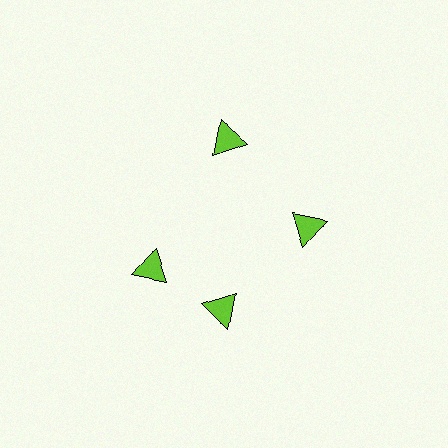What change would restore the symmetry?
The symmetry would be restored by rotating it back into even spacing with its neighbors so that all 4 triangles sit at equal angles and equal distance from the center.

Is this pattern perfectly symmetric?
No. The 4 lime triangles are arranged in a ring, but one element near the 9 o'clock position is rotated out of alignment along the ring, breaking the 4-fold rotational symmetry.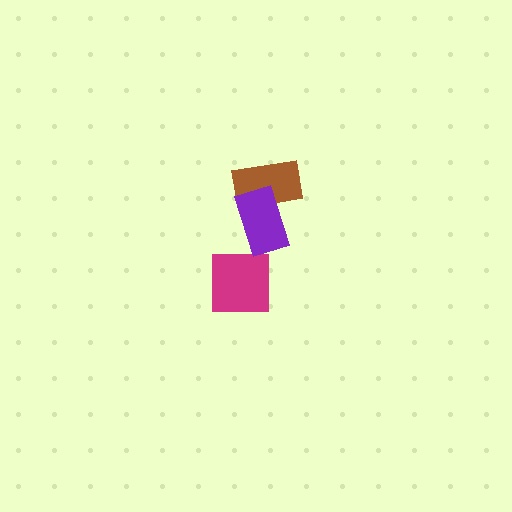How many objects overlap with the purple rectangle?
1 object overlaps with the purple rectangle.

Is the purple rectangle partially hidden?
No, no other shape covers it.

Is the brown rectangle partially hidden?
Yes, it is partially covered by another shape.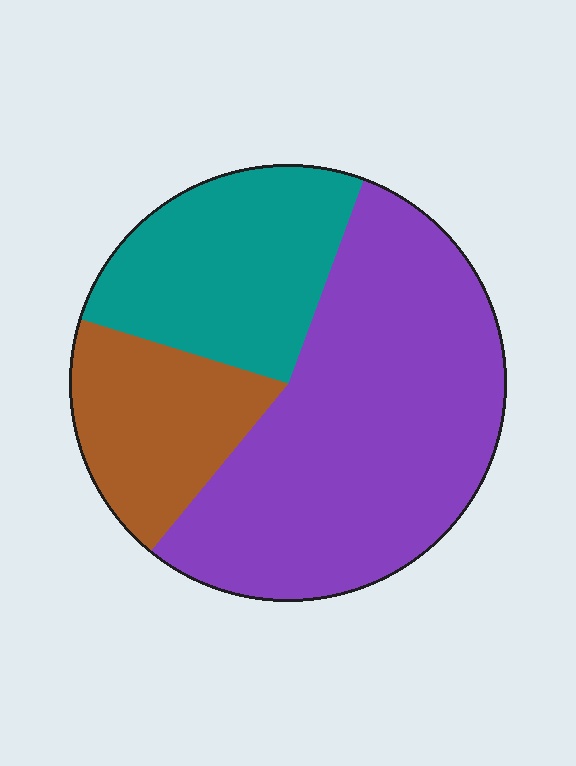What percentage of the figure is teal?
Teal takes up between a quarter and a half of the figure.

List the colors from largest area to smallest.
From largest to smallest: purple, teal, brown.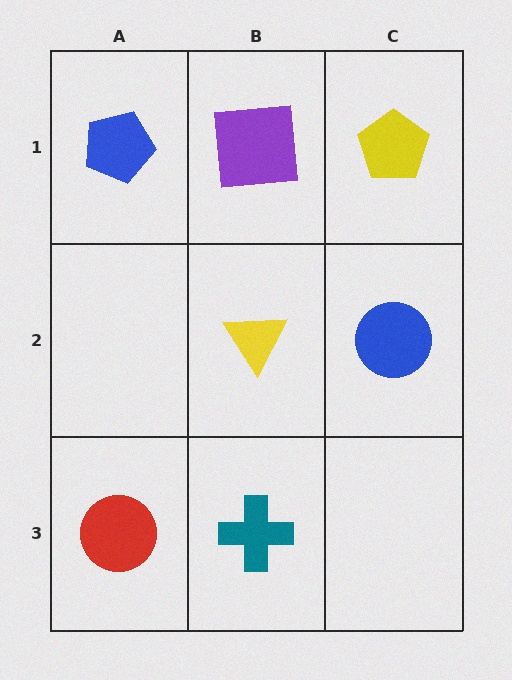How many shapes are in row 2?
2 shapes.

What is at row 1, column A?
A blue pentagon.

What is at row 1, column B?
A purple square.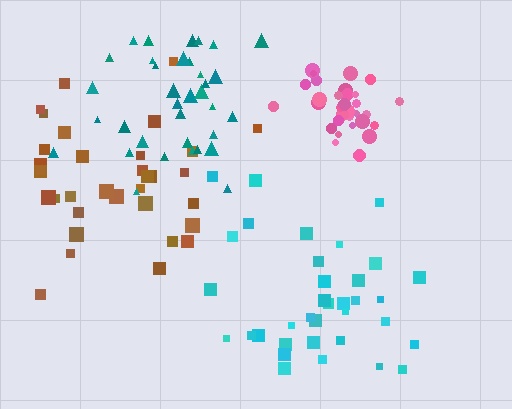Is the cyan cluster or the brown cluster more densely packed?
Cyan.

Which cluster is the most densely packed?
Pink.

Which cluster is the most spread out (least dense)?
Brown.